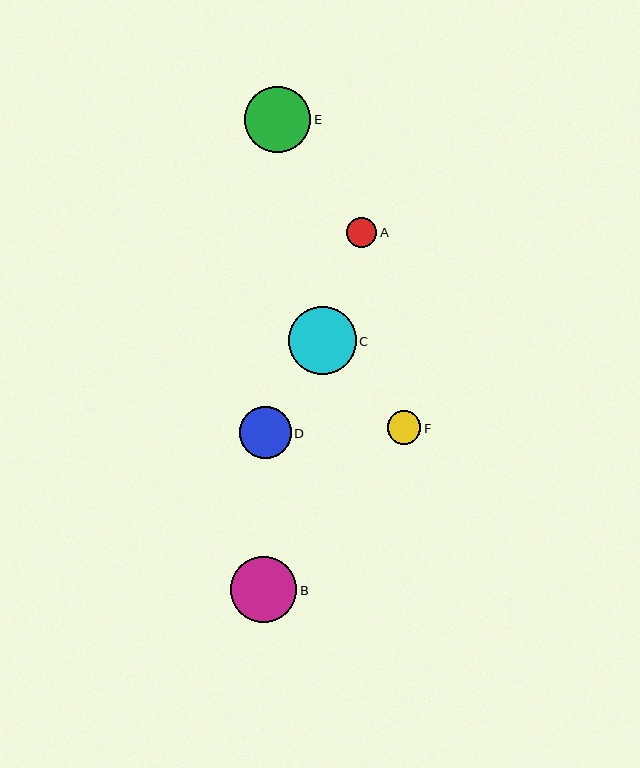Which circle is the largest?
Circle C is the largest with a size of approximately 68 pixels.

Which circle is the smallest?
Circle A is the smallest with a size of approximately 30 pixels.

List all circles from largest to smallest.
From largest to smallest: C, B, E, D, F, A.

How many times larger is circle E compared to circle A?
Circle E is approximately 2.2 times the size of circle A.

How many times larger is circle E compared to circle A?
Circle E is approximately 2.2 times the size of circle A.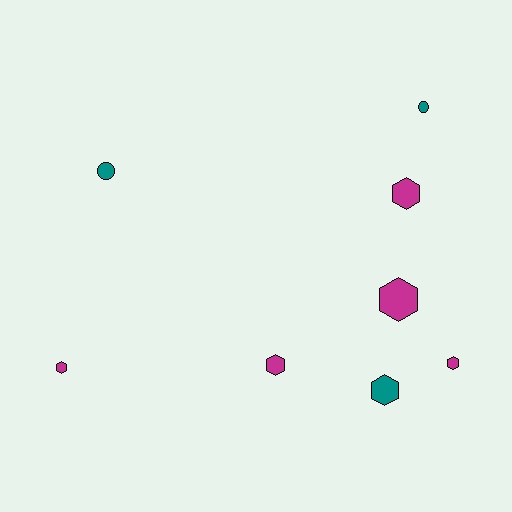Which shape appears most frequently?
Hexagon, with 6 objects.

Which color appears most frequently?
Magenta, with 5 objects.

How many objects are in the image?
There are 8 objects.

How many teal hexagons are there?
There is 1 teal hexagon.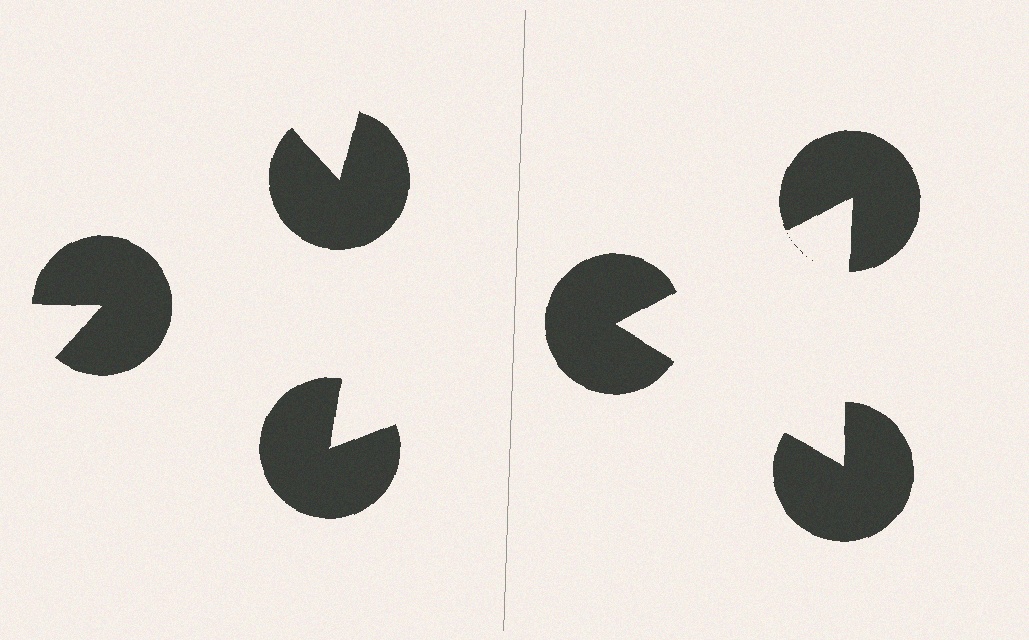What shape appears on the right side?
An illusory triangle.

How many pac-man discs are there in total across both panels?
6 — 3 on each side.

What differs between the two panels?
The pac-man discs are positioned identically on both sides; only the wedge orientations differ. On the right they align to a triangle; on the left they are misaligned.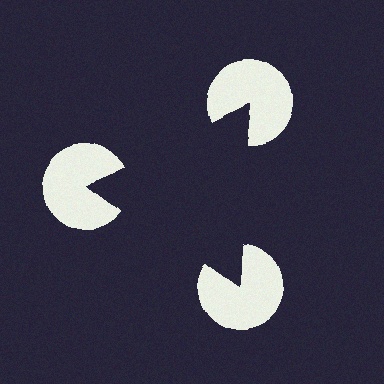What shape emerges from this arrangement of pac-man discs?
An illusory triangle — its edges are inferred from the aligned wedge cuts in the pac-man discs, not physically drawn.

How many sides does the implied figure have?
3 sides.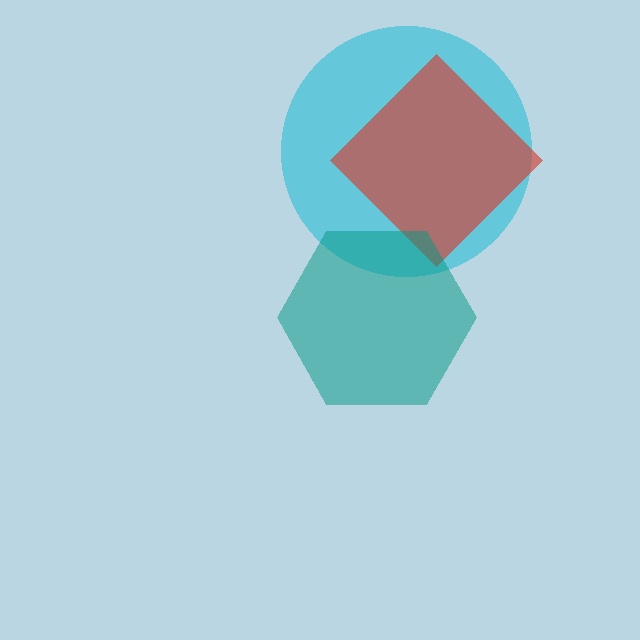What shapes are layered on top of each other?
The layered shapes are: a cyan circle, a red diamond, a teal hexagon.